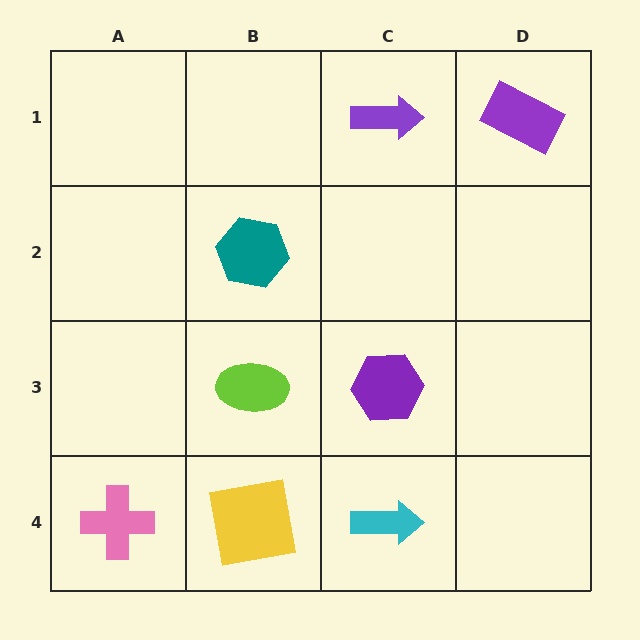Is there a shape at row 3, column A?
No, that cell is empty.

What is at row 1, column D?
A purple rectangle.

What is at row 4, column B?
A yellow square.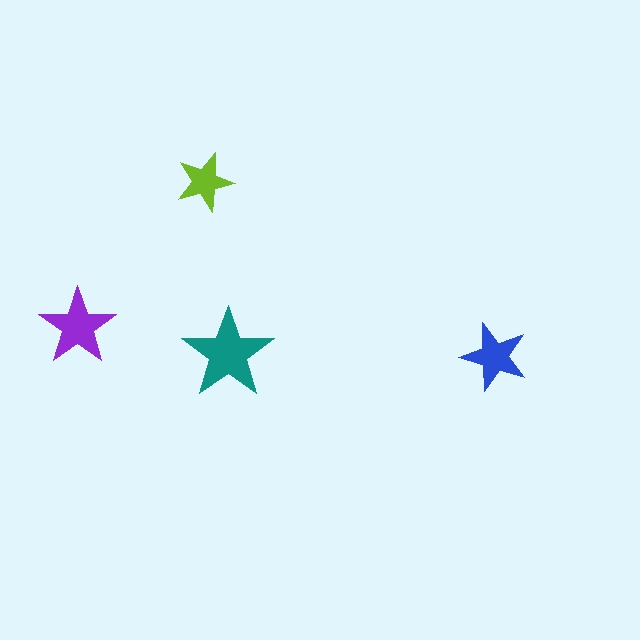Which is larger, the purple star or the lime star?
The purple one.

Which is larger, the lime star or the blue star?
The blue one.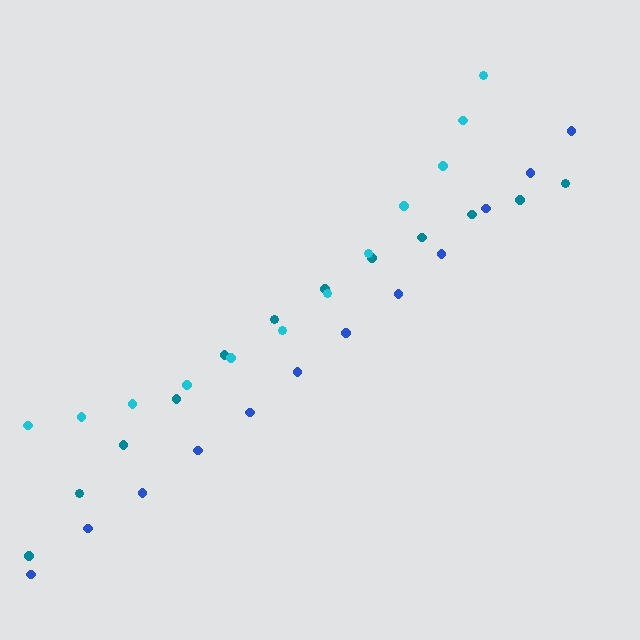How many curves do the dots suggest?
There are 3 distinct paths.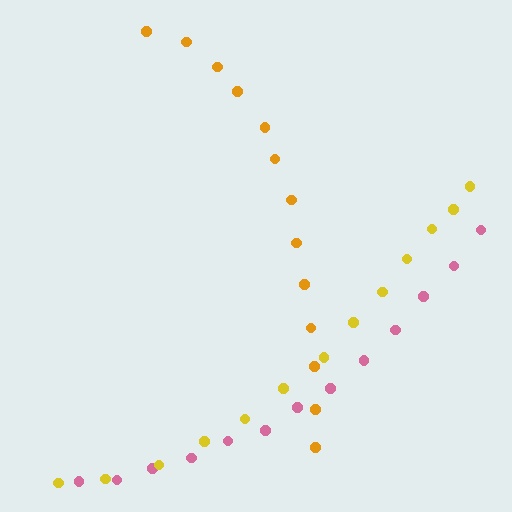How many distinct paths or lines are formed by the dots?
There are 3 distinct paths.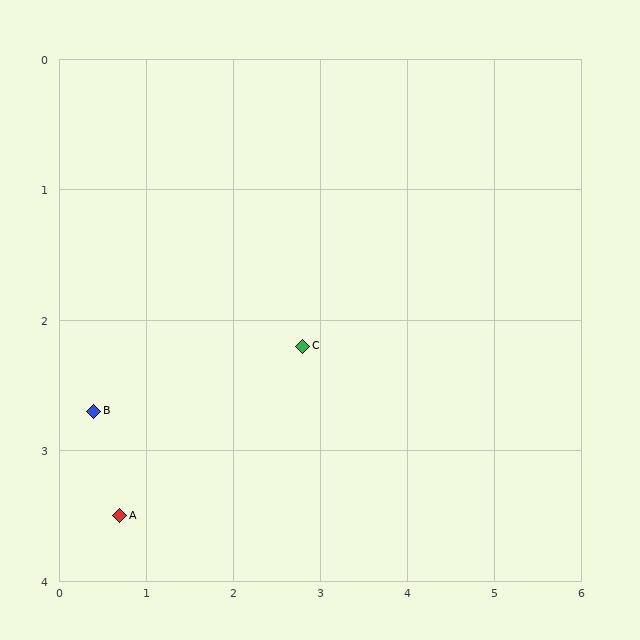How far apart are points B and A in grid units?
Points B and A are about 0.9 grid units apart.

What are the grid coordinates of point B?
Point B is at approximately (0.4, 2.7).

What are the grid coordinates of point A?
Point A is at approximately (0.7, 3.5).